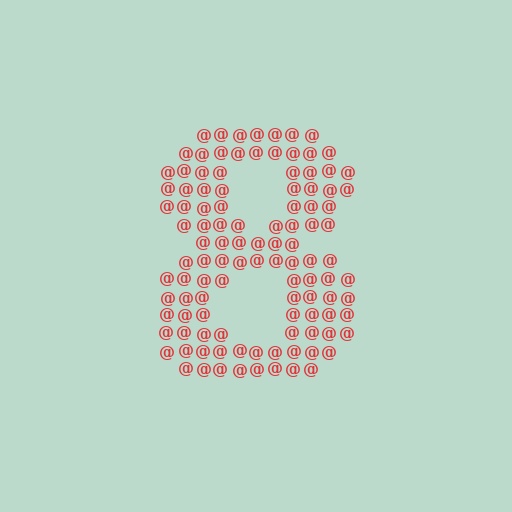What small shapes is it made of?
It is made of small at signs.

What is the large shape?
The large shape is the digit 8.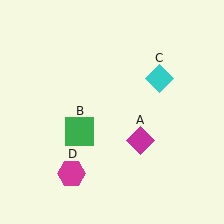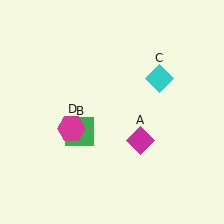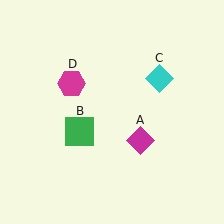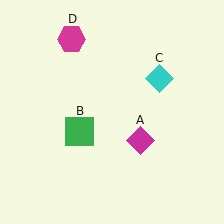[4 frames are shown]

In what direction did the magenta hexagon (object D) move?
The magenta hexagon (object D) moved up.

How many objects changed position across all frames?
1 object changed position: magenta hexagon (object D).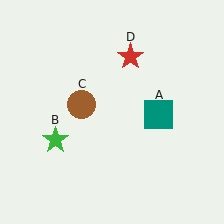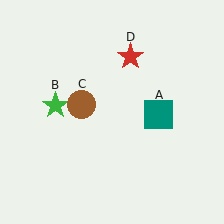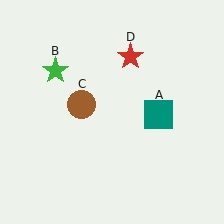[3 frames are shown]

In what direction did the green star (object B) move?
The green star (object B) moved up.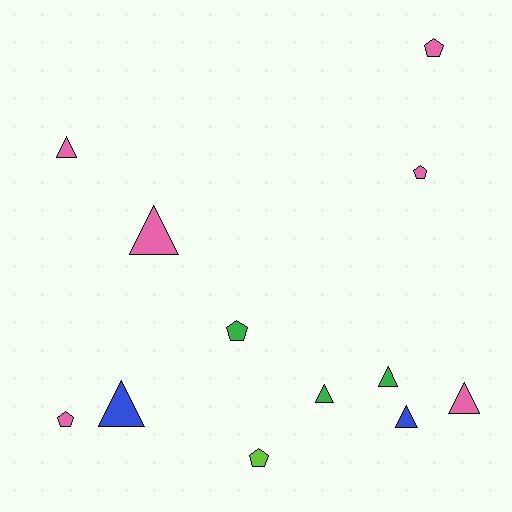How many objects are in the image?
There are 12 objects.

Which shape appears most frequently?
Triangle, with 7 objects.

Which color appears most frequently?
Pink, with 6 objects.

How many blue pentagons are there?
There are no blue pentagons.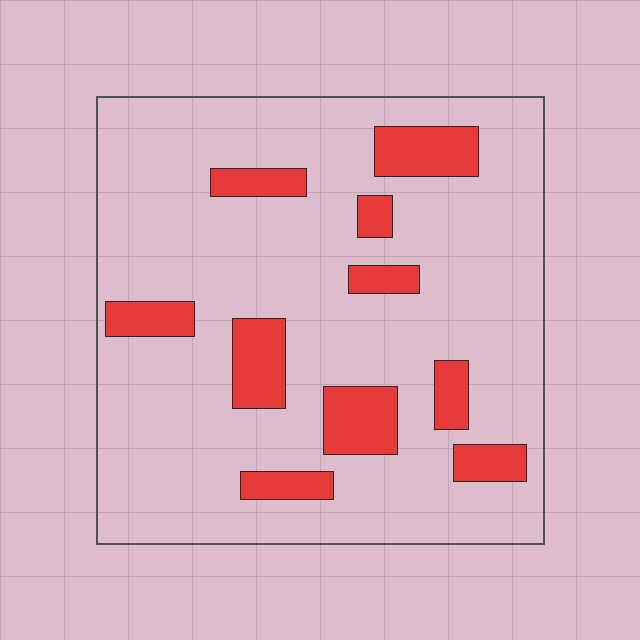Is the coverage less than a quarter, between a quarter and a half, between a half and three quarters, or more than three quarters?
Less than a quarter.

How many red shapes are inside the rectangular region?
10.